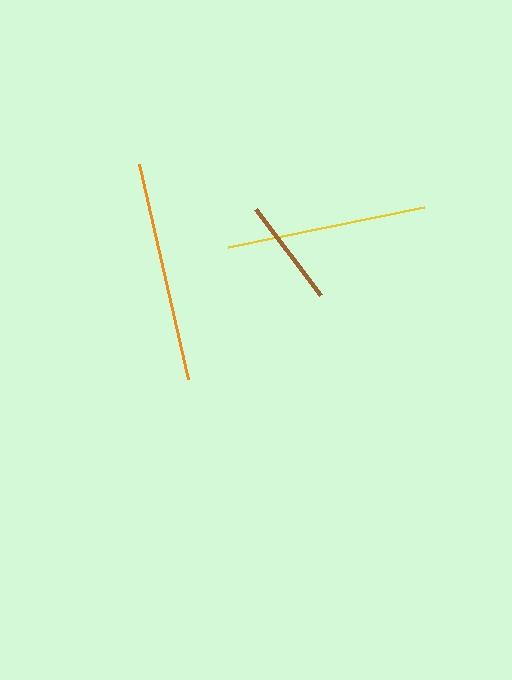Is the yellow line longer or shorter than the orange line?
The orange line is longer than the yellow line.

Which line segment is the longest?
The orange line is the longest at approximately 220 pixels.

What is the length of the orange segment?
The orange segment is approximately 220 pixels long.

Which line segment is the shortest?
The brown line is the shortest at approximately 107 pixels.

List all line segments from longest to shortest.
From longest to shortest: orange, yellow, brown.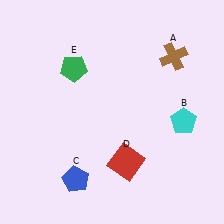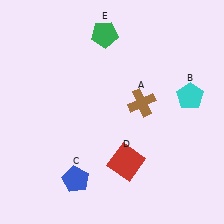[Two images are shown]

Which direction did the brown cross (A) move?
The brown cross (A) moved down.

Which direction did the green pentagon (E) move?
The green pentagon (E) moved up.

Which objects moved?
The objects that moved are: the brown cross (A), the cyan pentagon (B), the green pentagon (E).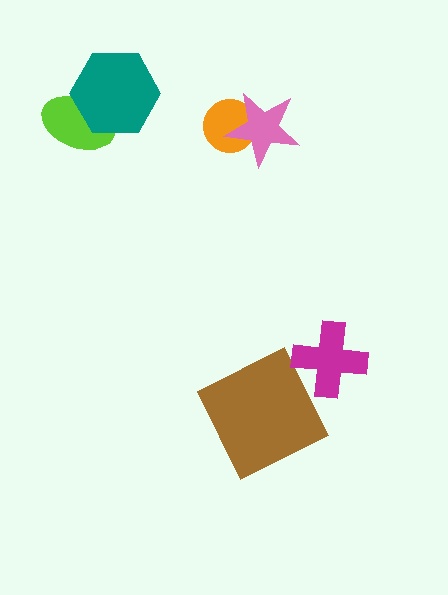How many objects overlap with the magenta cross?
0 objects overlap with the magenta cross.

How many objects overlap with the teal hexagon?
1 object overlaps with the teal hexagon.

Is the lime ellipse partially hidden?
Yes, it is partially covered by another shape.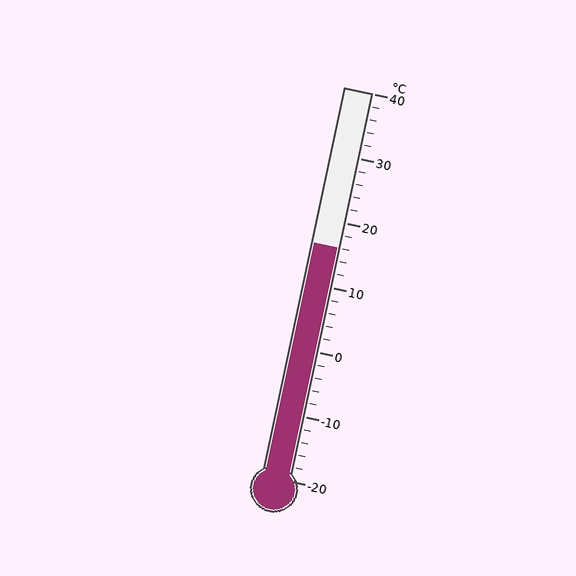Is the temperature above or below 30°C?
The temperature is below 30°C.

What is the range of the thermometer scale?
The thermometer scale ranges from -20°C to 40°C.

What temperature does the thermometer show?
The thermometer shows approximately 16°C.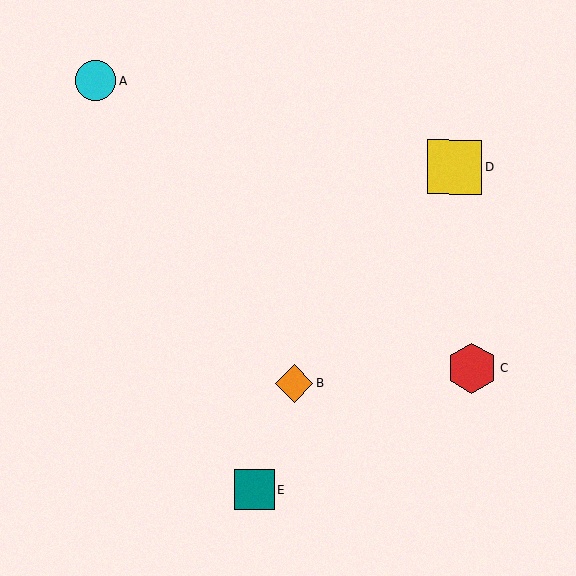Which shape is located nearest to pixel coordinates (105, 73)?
The cyan circle (labeled A) at (95, 81) is nearest to that location.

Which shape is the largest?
The yellow square (labeled D) is the largest.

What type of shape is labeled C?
Shape C is a red hexagon.